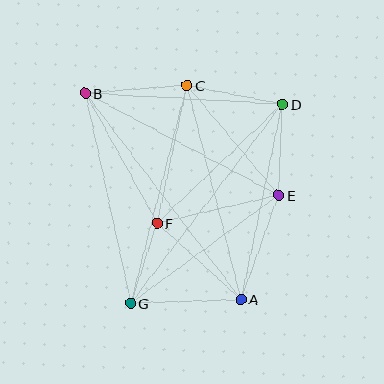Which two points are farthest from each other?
Points A and B are farthest from each other.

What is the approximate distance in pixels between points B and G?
The distance between B and G is approximately 215 pixels.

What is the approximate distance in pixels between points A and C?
The distance between A and C is approximately 221 pixels.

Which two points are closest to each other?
Points F and G are closest to each other.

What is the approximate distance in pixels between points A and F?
The distance between A and F is approximately 113 pixels.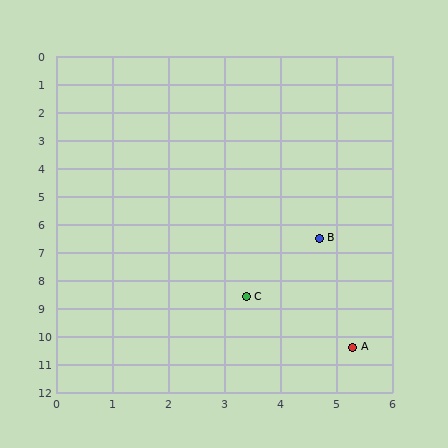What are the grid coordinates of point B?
Point B is at approximately (4.7, 6.5).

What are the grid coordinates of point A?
Point A is at approximately (5.3, 10.4).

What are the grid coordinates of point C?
Point C is at approximately (3.4, 8.6).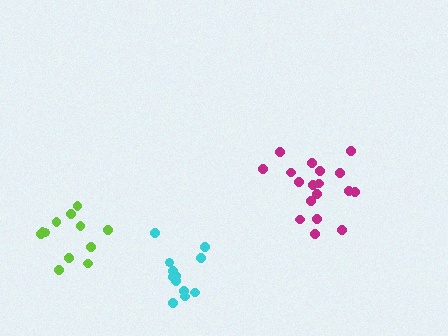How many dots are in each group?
Group 1: 12 dots, Group 2: 18 dots, Group 3: 12 dots (42 total).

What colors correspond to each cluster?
The clusters are colored: lime, magenta, cyan.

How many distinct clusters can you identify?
There are 3 distinct clusters.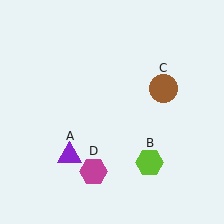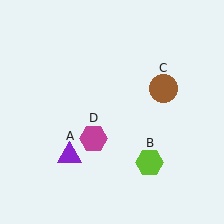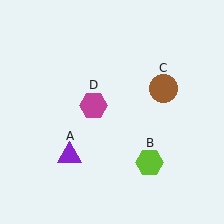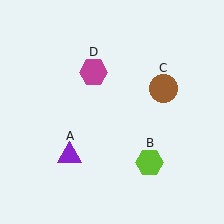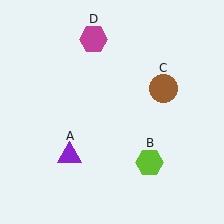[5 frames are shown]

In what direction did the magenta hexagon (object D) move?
The magenta hexagon (object D) moved up.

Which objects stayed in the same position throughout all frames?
Purple triangle (object A) and lime hexagon (object B) and brown circle (object C) remained stationary.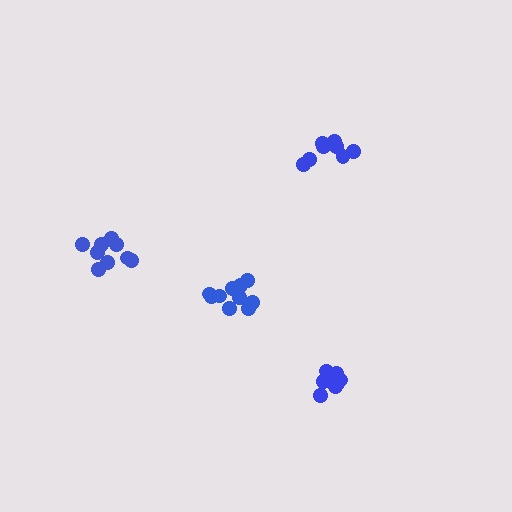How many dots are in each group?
Group 1: 11 dots, Group 2: 8 dots, Group 3: 9 dots, Group 4: 8 dots (36 total).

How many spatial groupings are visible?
There are 4 spatial groupings.